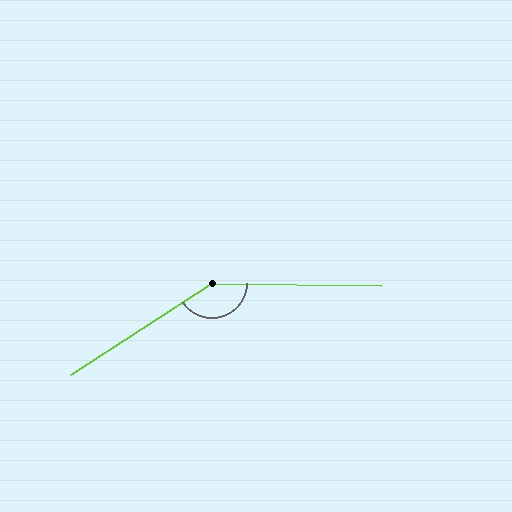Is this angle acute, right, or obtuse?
It is obtuse.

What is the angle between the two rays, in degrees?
Approximately 146 degrees.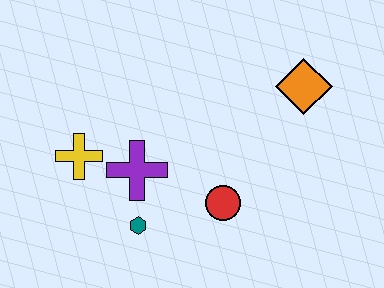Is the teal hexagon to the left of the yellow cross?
No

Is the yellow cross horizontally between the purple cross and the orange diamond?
No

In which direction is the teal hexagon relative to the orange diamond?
The teal hexagon is to the left of the orange diamond.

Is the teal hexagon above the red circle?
No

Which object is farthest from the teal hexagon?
The orange diamond is farthest from the teal hexagon.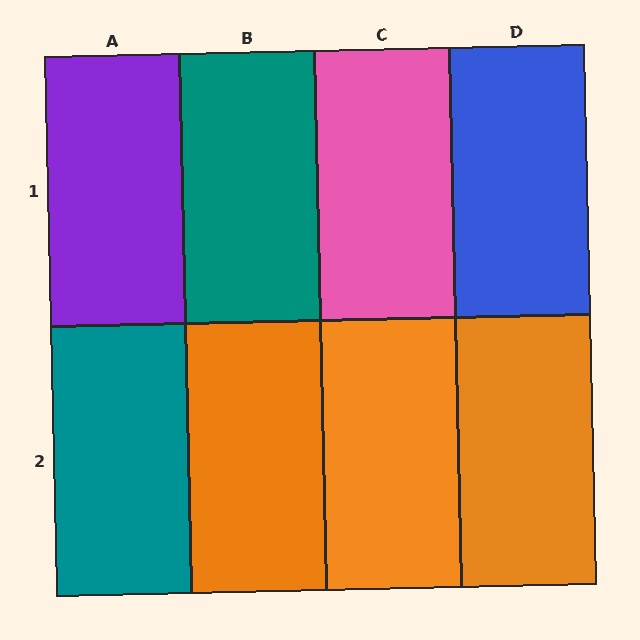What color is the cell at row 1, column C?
Pink.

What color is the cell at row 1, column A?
Purple.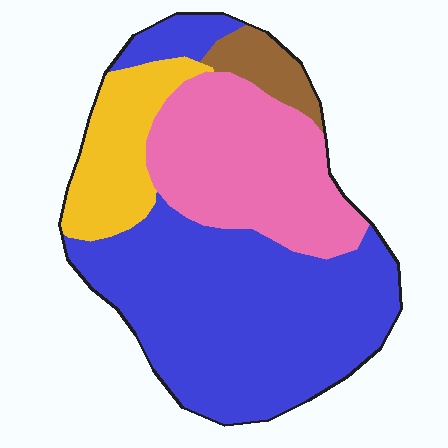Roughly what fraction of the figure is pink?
Pink covers around 30% of the figure.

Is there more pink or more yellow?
Pink.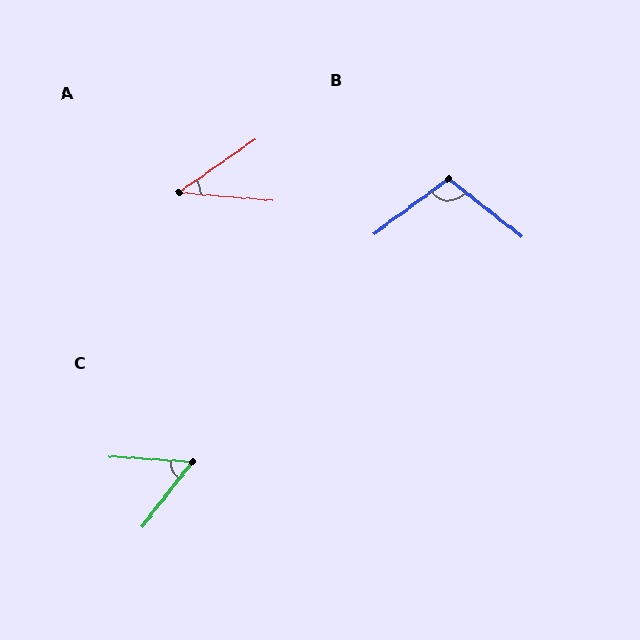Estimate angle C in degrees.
Approximately 56 degrees.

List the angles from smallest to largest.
A (39°), C (56°), B (105°).